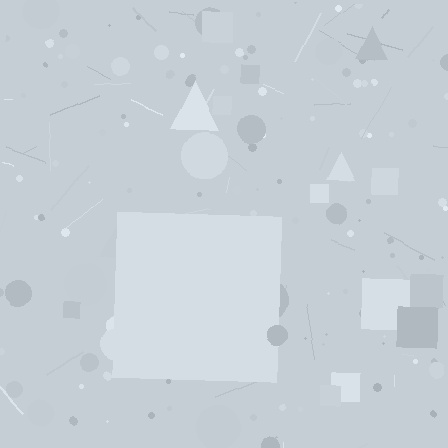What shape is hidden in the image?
A square is hidden in the image.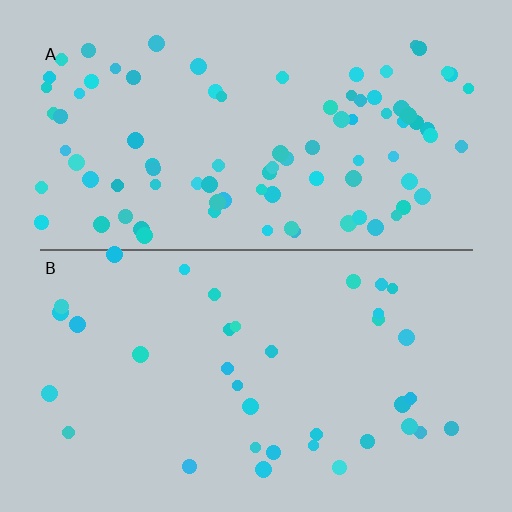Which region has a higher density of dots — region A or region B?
A (the top).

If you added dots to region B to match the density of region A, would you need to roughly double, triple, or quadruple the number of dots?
Approximately double.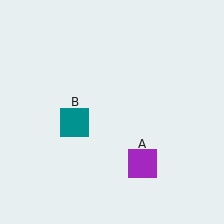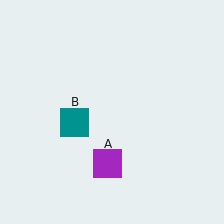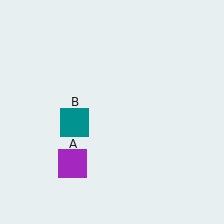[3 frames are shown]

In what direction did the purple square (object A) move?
The purple square (object A) moved left.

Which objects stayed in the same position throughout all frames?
Teal square (object B) remained stationary.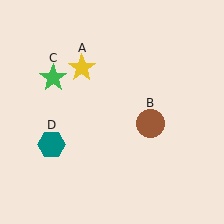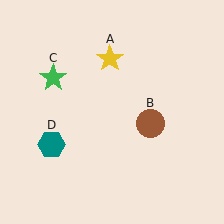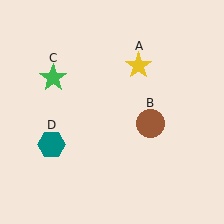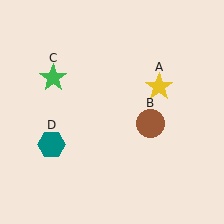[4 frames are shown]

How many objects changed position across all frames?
1 object changed position: yellow star (object A).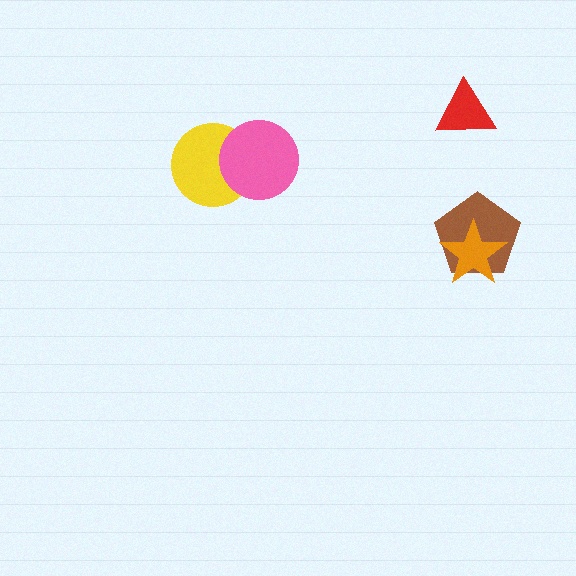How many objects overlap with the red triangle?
0 objects overlap with the red triangle.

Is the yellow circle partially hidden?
Yes, it is partially covered by another shape.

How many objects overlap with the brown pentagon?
1 object overlaps with the brown pentagon.